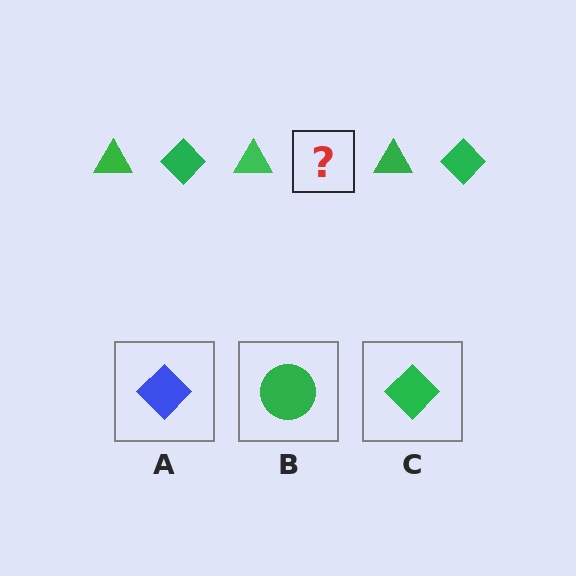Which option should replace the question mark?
Option C.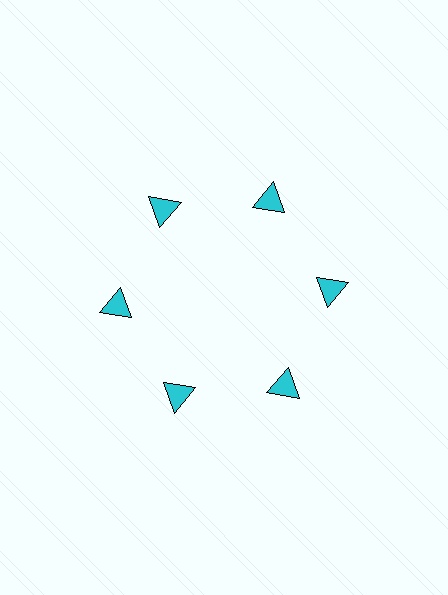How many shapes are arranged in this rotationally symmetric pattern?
There are 6 shapes, arranged in 6 groups of 1.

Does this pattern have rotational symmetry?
Yes, this pattern has 6-fold rotational symmetry. It looks the same after rotating 60 degrees around the center.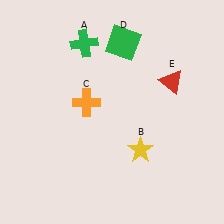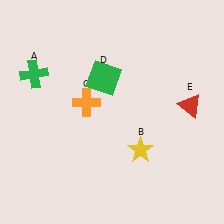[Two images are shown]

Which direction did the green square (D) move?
The green square (D) moved down.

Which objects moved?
The objects that moved are: the green cross (A), the green square (D), the red triangle (E).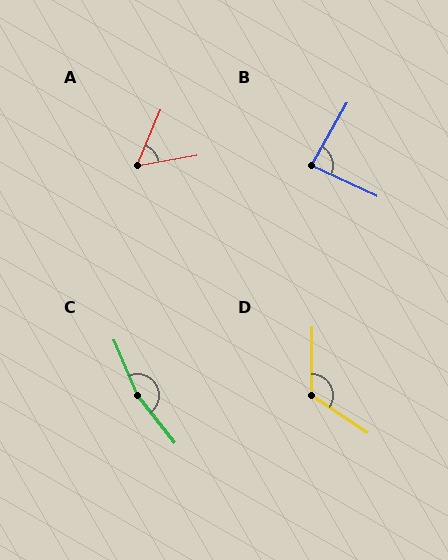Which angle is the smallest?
A, at approximately 57 degrees.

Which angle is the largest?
C, at approximately 164 degrees.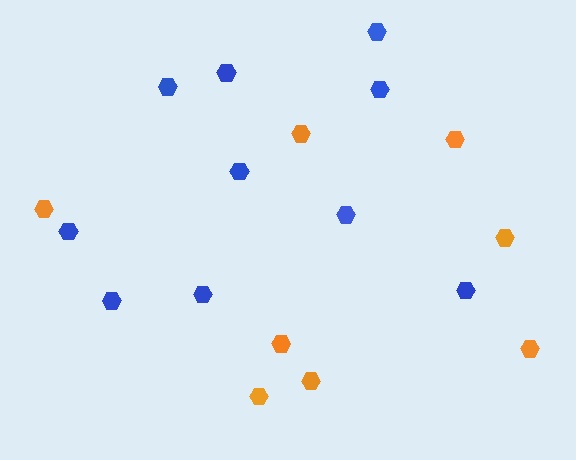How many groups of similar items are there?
There are 2 groups: one group of orange hexagons (8) and one group of blue hexagons (10).